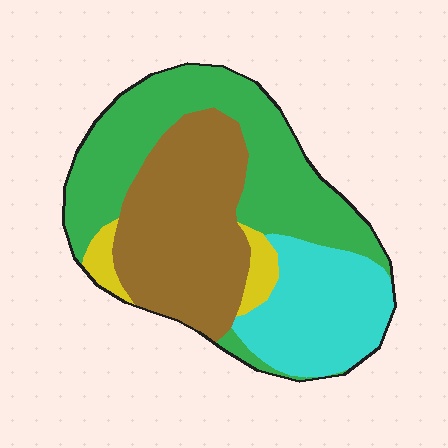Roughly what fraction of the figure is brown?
Brown takes up about one third (1/3) of the figure.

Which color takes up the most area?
Green, at roughly 40%.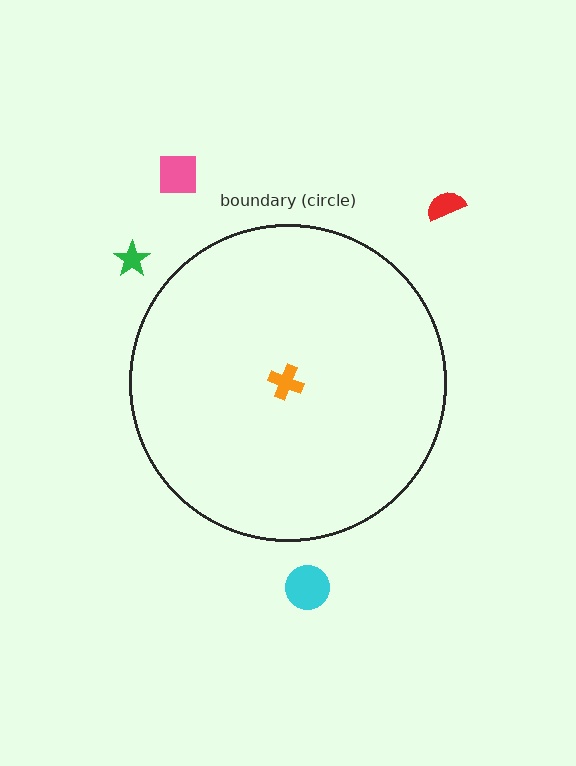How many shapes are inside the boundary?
1 inside, 4 outside.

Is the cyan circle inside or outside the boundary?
Outside.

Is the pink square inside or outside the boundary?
Outside.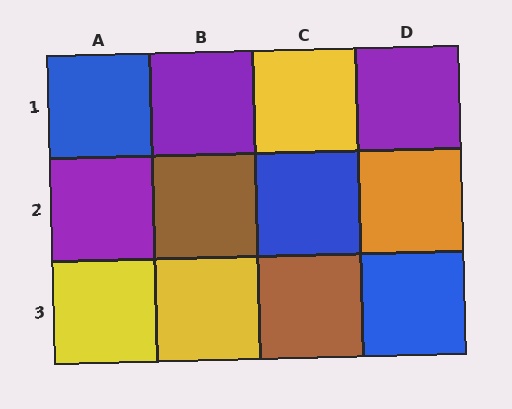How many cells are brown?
2 cells are brown.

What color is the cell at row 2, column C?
Blue.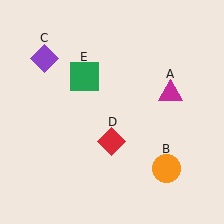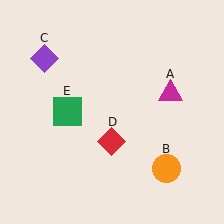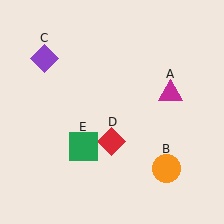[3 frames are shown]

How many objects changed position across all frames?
1 object changed position: green square (object E).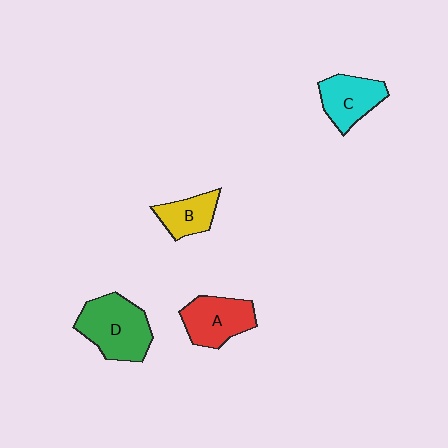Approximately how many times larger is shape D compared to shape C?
Approximately 1.4 times.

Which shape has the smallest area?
Shape B (yellow).